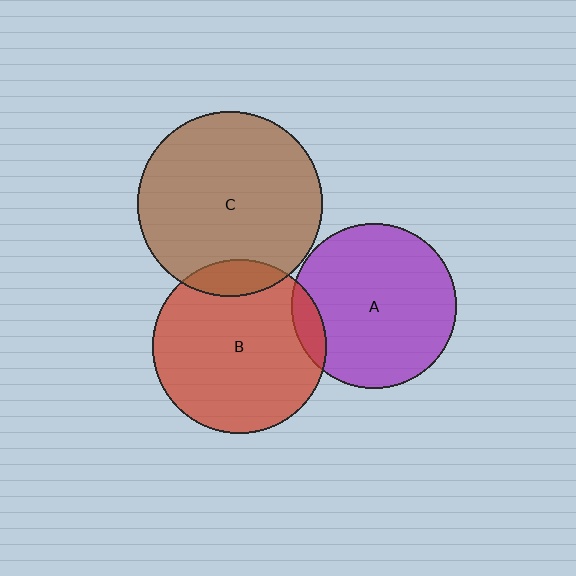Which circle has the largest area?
Circle C (brown).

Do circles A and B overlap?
Yes.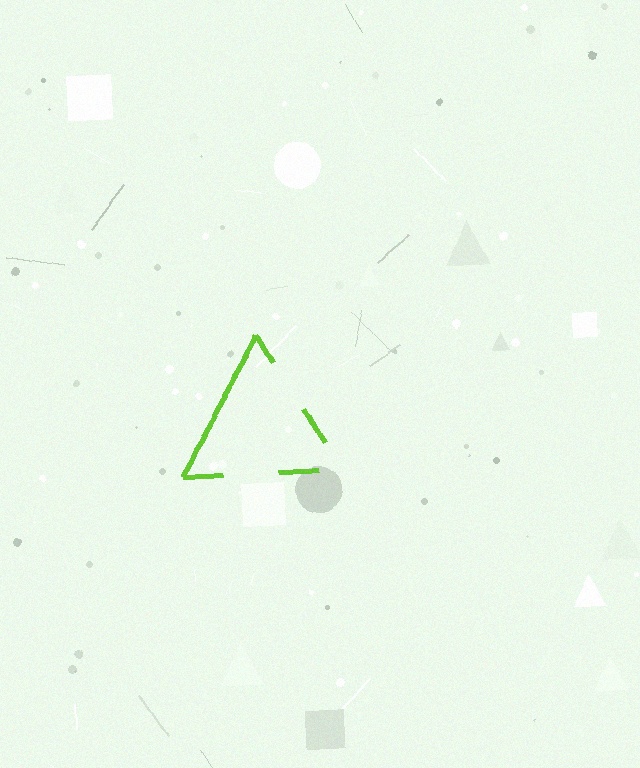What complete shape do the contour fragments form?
The contour fragments form a triangle.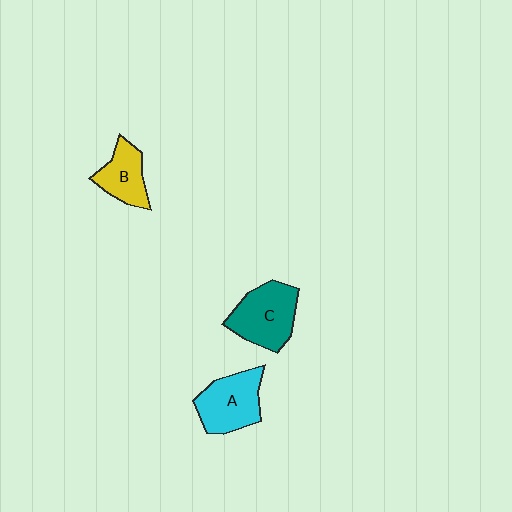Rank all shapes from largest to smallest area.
From largest to smallest: C (teal), A (cyan), B (yellow).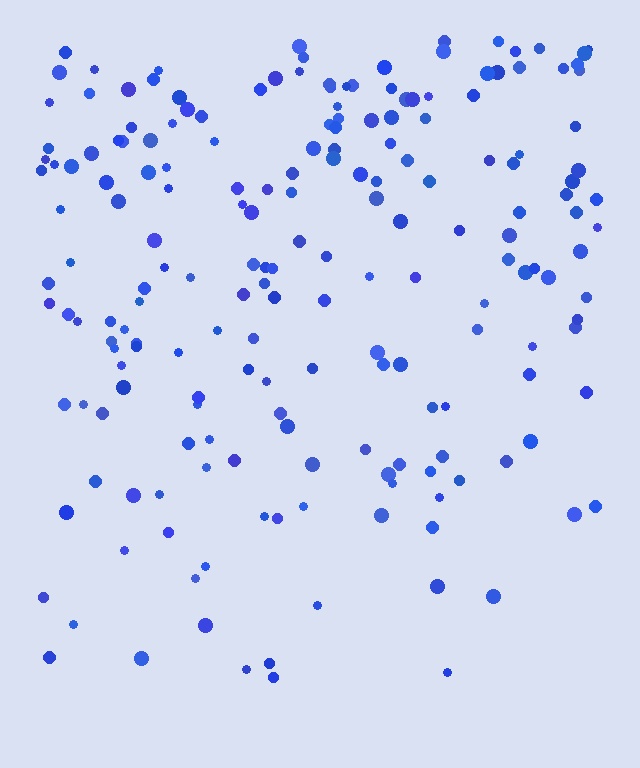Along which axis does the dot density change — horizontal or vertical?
Vertical.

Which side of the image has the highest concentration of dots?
The top.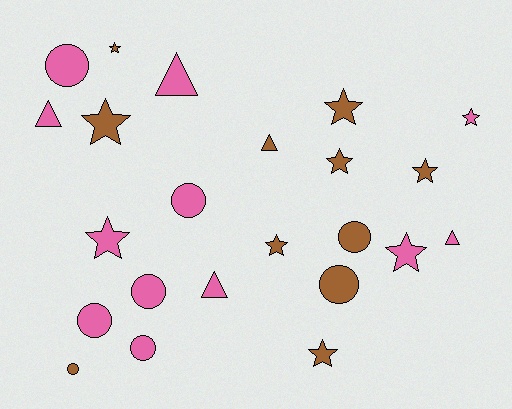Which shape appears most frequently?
Star, with 10 objects.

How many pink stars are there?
There are 3 pink stars.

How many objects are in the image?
There are 23 objects.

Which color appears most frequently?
Pink, with 12 objects.